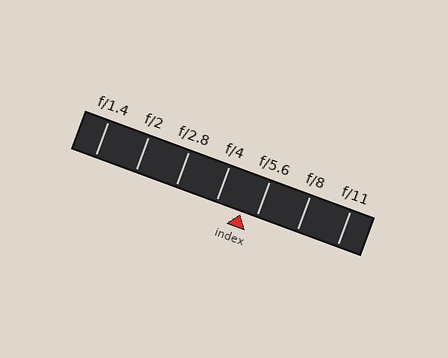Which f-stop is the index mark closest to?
The index mark is closest to f/5.6.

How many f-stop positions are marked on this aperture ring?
There are 7 f-stop positions marked.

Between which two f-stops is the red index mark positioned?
The index mark is between f/4 and f/5.6.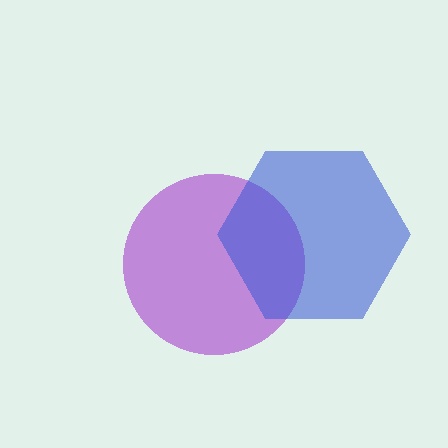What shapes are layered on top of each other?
The layered shapes are: a purple circle, a blue hexagon.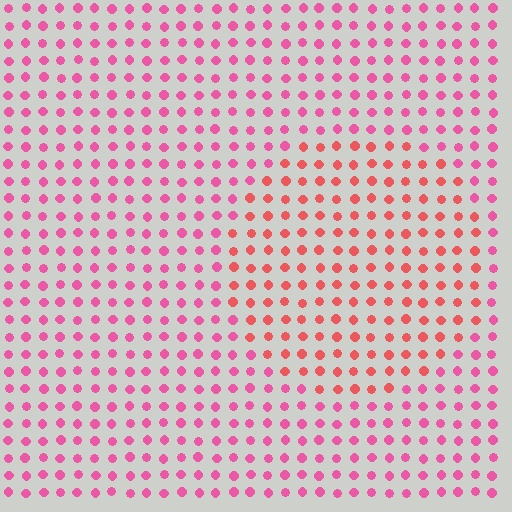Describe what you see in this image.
The image is filled with small pink elements in a uniform arrangement. A circle-shaped region is visible where the elements are tinted to a slightly different hue, forming a subtle color boundary.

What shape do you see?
I see a circle.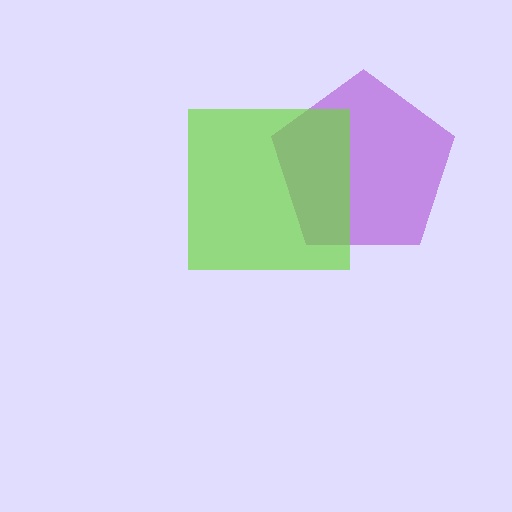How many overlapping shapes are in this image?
There are 2 overlapping shapes in the image.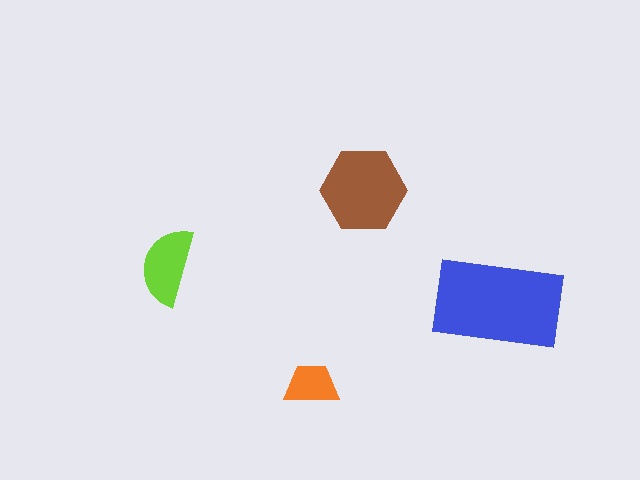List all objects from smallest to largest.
The orange trapezoid, the lime semicircle, the brown hexagon, the blue rectangle.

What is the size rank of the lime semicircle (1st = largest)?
3rd.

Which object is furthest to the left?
The lime semicircle is leftmost.